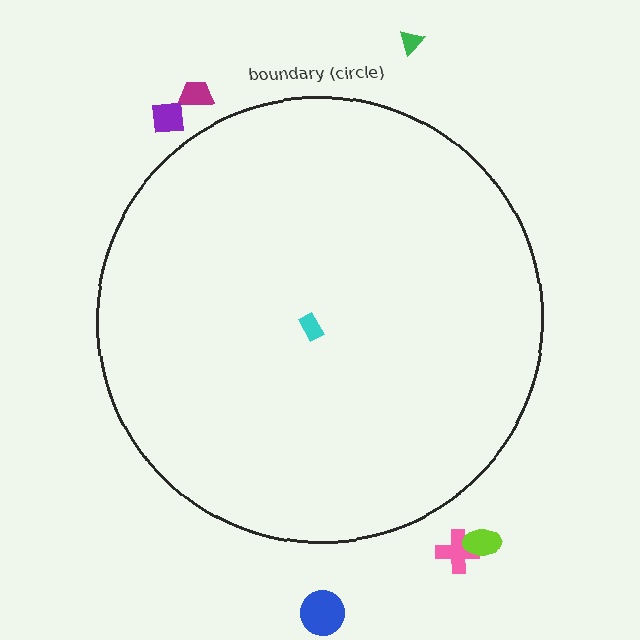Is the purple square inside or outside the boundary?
Outside.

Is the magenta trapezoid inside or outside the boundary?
Outside.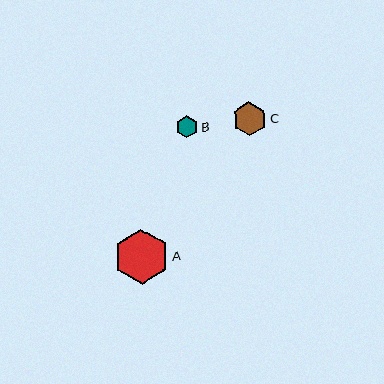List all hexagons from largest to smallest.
From largest to smallest: A, C, B.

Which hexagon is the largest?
Hexagon A is the largest with a size of approximately 55 pixels.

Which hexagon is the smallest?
Hexagon B is the smallest with a size of approximately 22 pixels.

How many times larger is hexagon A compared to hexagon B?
Hexagon A is approximately 2.5 times the size of hexagon B.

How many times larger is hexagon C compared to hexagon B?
Hexagon C is approximately 1.6 times the size of hexagon B.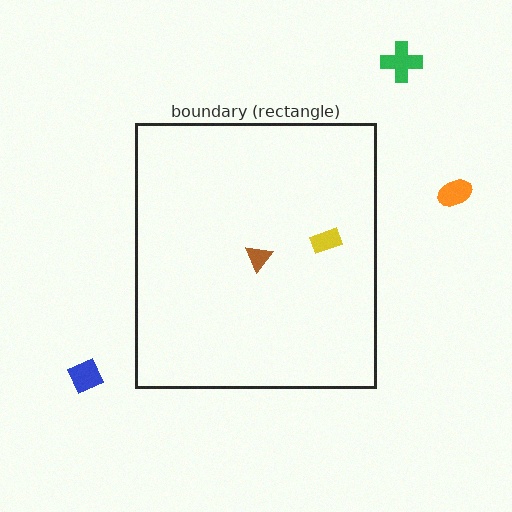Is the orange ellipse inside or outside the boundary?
Outside.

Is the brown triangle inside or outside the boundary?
Inside.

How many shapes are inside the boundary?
2 inside, 3 outside.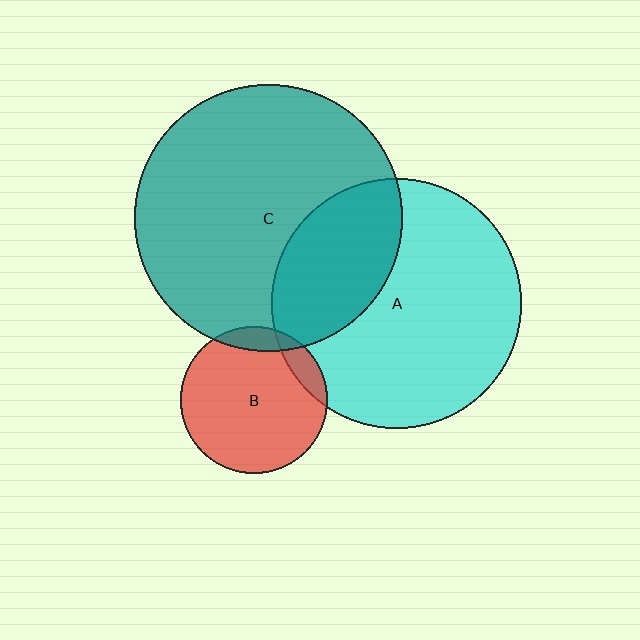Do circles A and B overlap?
Yes.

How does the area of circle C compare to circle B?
Approximately 3.3 times.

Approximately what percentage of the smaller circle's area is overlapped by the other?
Approximately 10%.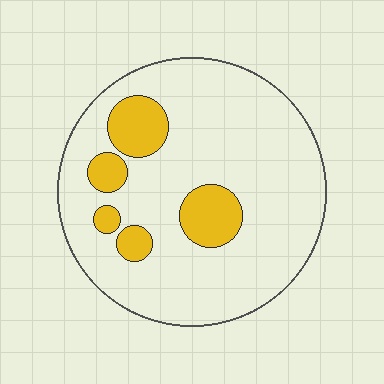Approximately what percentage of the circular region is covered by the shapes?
Approximately 15%.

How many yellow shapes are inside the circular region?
5.